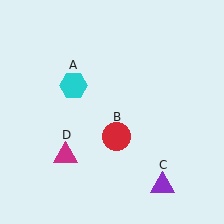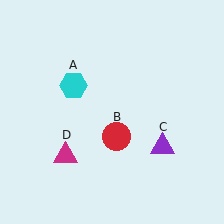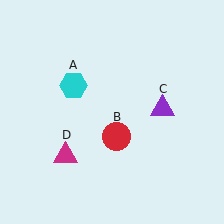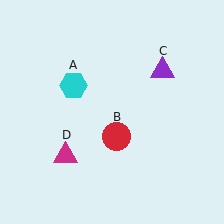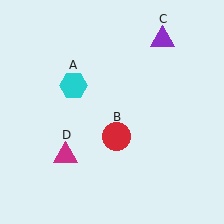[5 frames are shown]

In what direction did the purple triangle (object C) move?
The purple triangle (object C) moved up.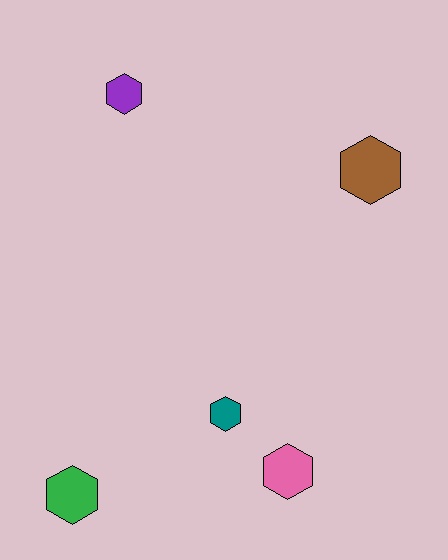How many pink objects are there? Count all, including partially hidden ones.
There is 1 pink object.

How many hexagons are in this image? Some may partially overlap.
There are 5 hexagons.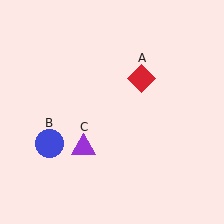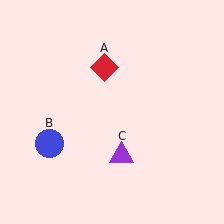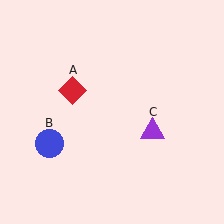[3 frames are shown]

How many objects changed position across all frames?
2 objects changed position: red diamond (object A), purple triangle (object C).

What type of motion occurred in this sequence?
The red diamond (object A), purple triangle (object C) rotated counterclockwise around the center of the scene.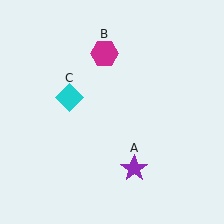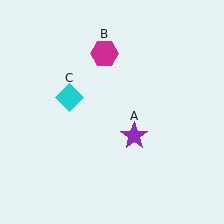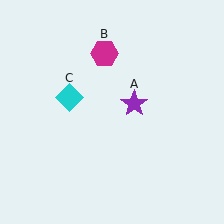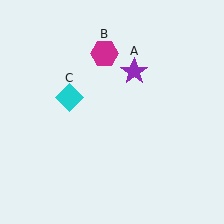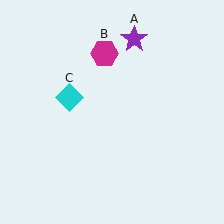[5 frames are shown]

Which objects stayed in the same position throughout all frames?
Magenta hexagon (object B) and cyan diamond (object C) remained stationary.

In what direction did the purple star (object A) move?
The purple star (object A) moved up.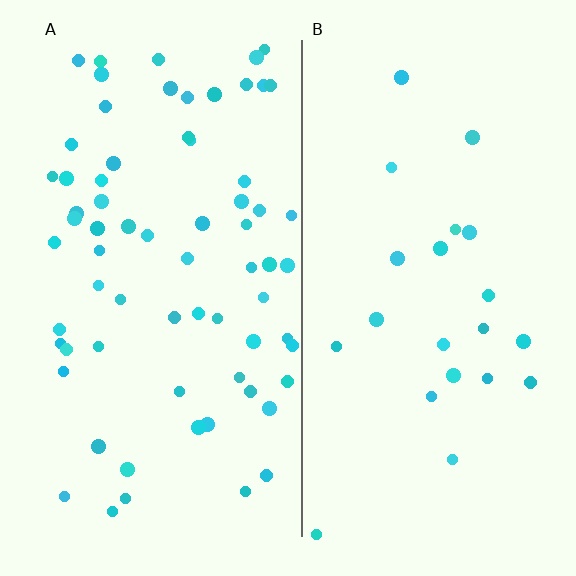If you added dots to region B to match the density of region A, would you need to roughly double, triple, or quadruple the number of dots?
Approximately triple.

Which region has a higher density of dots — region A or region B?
A (the left).